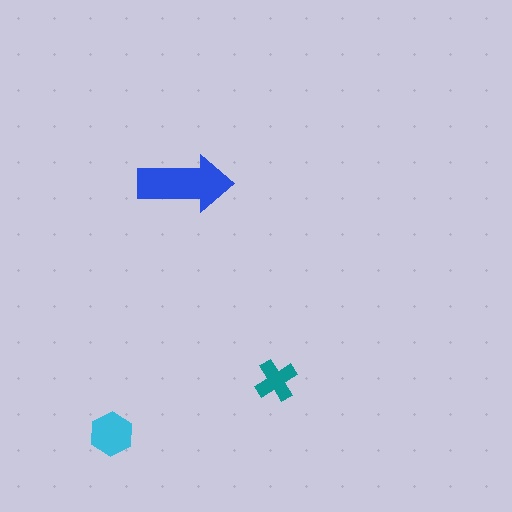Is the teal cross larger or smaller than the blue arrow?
Smaller.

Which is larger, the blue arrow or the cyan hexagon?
The blue arrow.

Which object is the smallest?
The teal cross.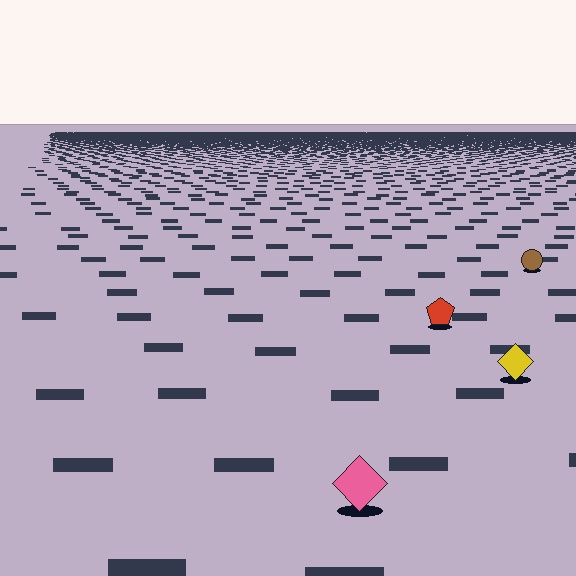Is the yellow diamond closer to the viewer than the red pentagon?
Yes. The yellow diamond is closer — you can tell from the texture gradient: the ground texture is coarser near it.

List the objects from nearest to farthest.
From nearest to farthest: the pink diamond, the yellow diamond, the red pentagon, the brown circle.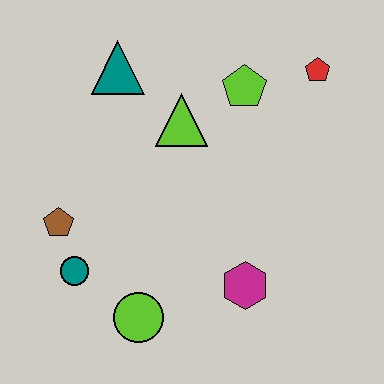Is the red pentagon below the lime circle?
No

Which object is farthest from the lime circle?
The red pentagon is farthest from the lime circle.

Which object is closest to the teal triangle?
The lime triangle is closest to the teal triangle.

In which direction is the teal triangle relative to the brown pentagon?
The teal triangle is above the brown pentagon.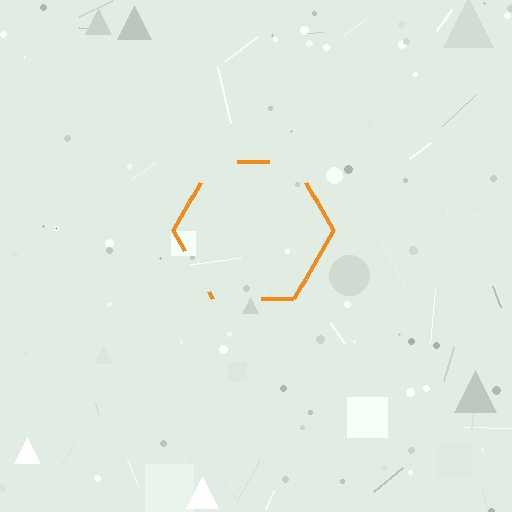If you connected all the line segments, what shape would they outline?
They would outline a hexagon.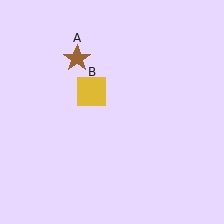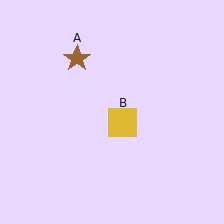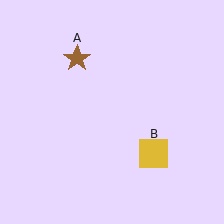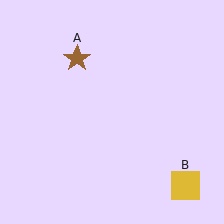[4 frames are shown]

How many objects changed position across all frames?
1 object changed position: yellow square (object B).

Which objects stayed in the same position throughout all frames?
Brown star (object A) remained stationary.